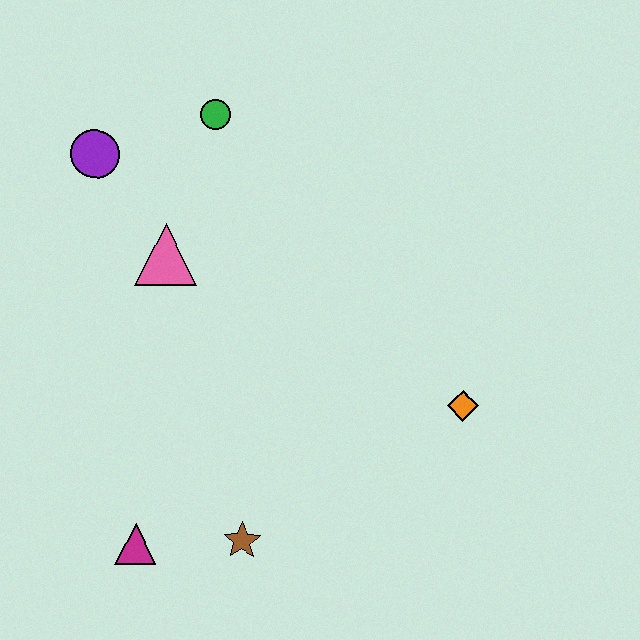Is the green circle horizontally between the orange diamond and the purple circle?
Yes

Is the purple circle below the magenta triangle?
No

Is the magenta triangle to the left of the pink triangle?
Yes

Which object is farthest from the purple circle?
The orange diamond is farthest from the purple circle.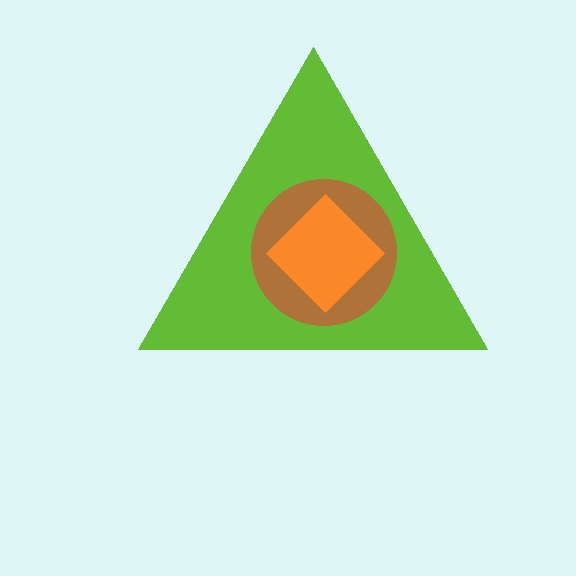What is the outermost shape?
The lime triangle.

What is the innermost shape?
The orange diamond.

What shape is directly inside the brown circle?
The orange diamond.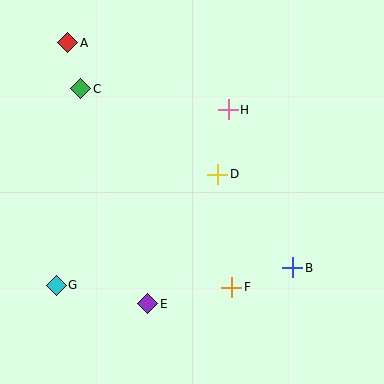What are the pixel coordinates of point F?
Point F is at (232, 288).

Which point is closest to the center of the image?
Point D at (218, 174) is closest to the center.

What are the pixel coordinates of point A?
Point A is at (68, 43).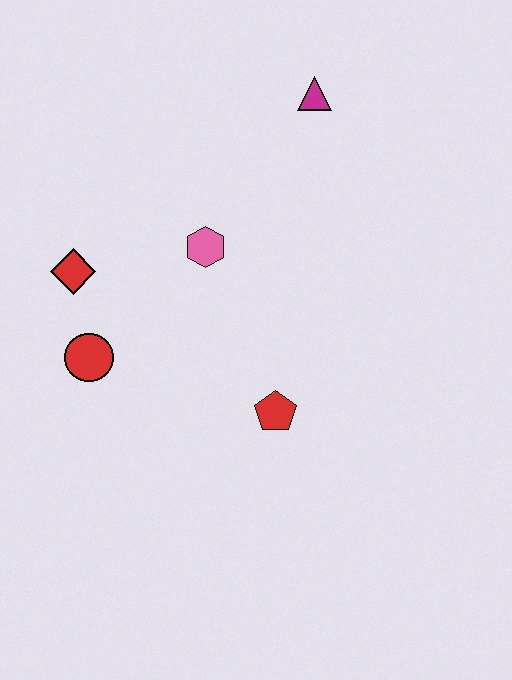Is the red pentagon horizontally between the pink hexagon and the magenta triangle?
Yes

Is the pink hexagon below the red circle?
No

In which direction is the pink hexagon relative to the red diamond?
The pink hexagon is to the right of the red diamond.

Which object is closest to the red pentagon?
The pink hexagon is closest to the red pentagon.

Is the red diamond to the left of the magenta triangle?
Yes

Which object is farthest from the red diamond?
The magenta triangle is farthest from the red diamond.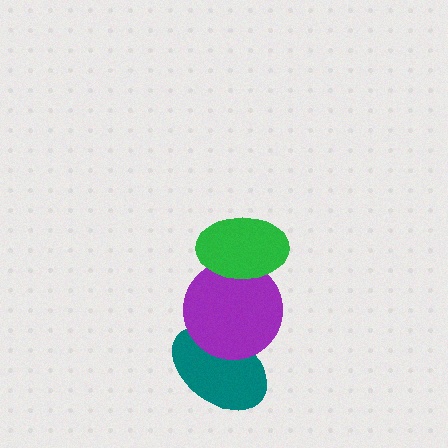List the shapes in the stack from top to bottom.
From top to bottom: the green ellipse, the purple circle, the teal ellipse.